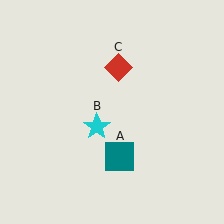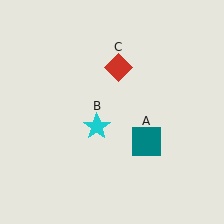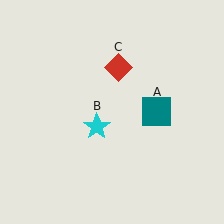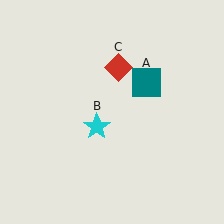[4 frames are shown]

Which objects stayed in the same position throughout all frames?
Cyan star (object B) and red diamond (object C) remained stationary.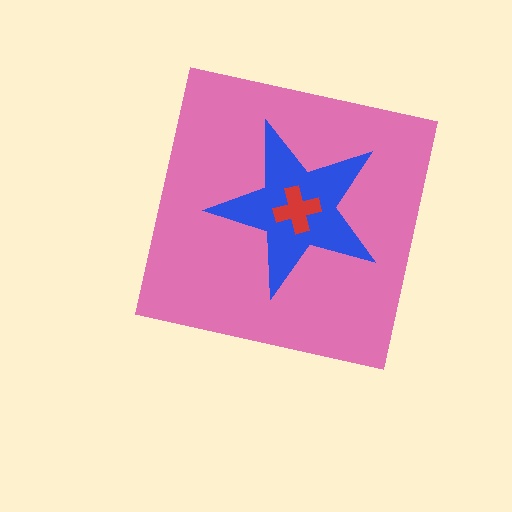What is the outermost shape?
The pink square.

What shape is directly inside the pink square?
The blue star.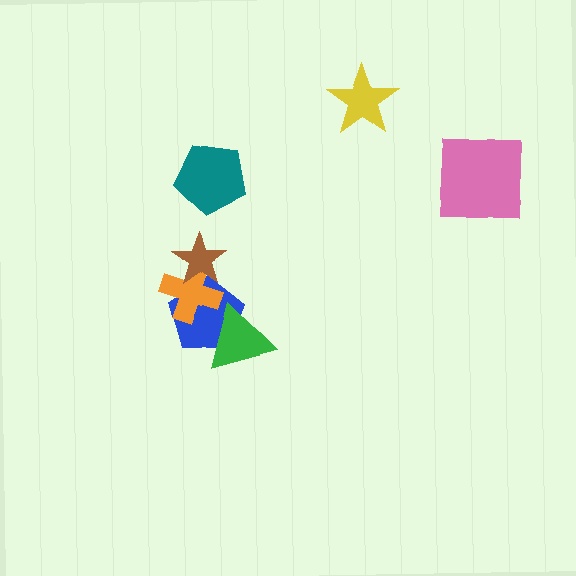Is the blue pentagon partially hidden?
Yes, it is partially covered by another shape.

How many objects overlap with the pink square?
0 objects overlap with the pink square.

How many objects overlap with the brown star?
2 objects overlap with the brown star.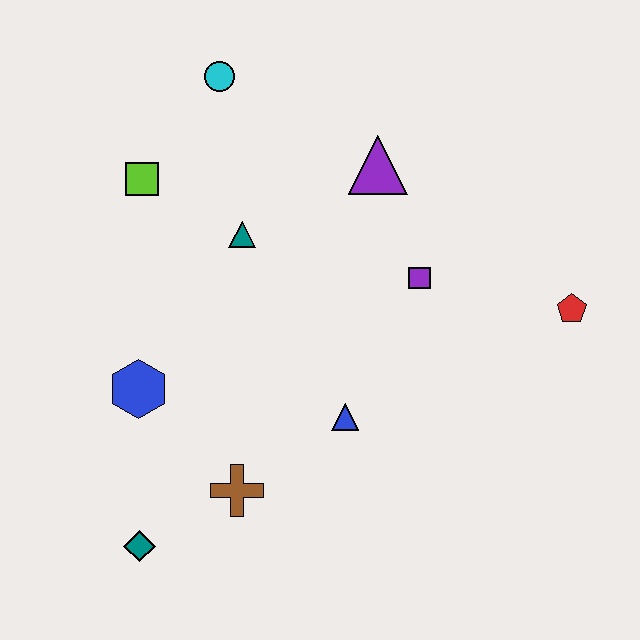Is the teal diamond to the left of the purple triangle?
Yes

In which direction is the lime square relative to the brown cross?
The lime square is above the brown cross.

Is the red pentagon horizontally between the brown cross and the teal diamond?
No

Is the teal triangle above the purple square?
Yes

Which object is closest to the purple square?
The purple triangle is closest to the purple square.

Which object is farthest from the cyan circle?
The teal diamond is farthest from the cyan circle.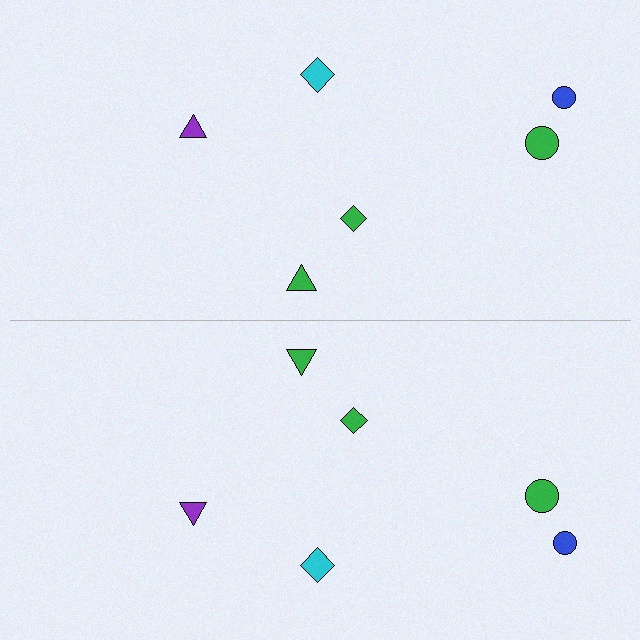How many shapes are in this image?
There are 12 shapes in this image.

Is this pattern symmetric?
Yes, this pattern has bilateral (reflection) symmetry.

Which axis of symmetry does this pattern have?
The pattern has a horizontal axis of symmetry running through the center of the image.